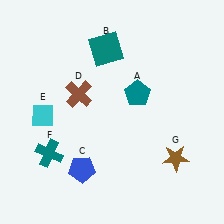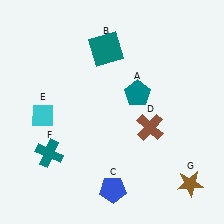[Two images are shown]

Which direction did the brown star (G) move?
The brown star (G) moved down.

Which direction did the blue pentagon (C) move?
The blue pentagon (C) moved right.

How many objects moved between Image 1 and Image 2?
3 objects moved between the two images.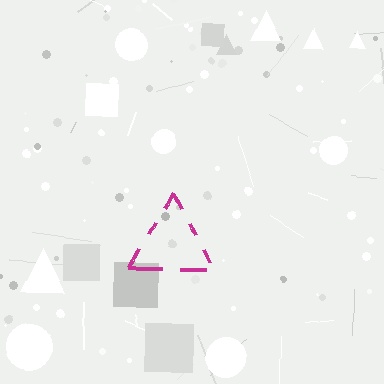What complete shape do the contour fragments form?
The contour fragments form a triangle.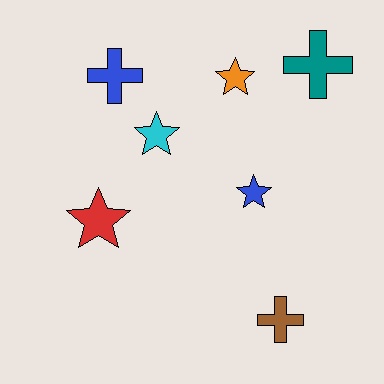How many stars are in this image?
There are 4 stars.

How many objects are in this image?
There are 7 objects.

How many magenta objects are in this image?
There are no magenta objects.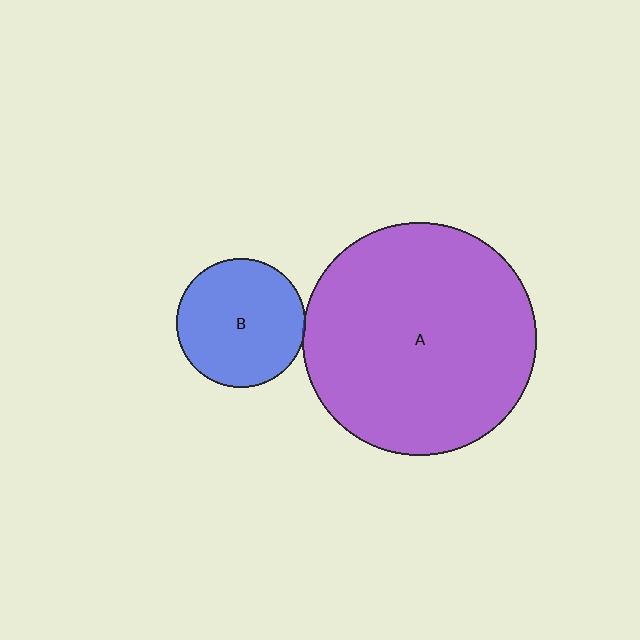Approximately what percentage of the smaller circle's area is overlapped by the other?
Approximately 5%.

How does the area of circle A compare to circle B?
Approximately 3.3 times.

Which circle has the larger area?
Circle A (purple).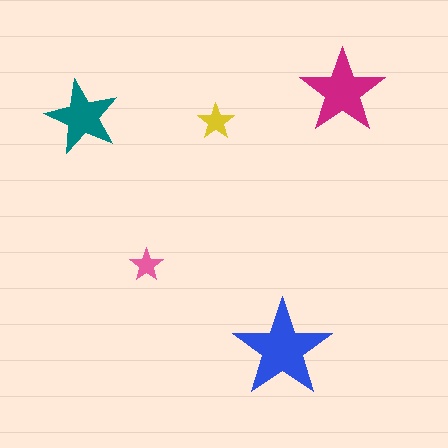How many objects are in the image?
There are 5 objects in the image.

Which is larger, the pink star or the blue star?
The blue one.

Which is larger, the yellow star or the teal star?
The teal one.